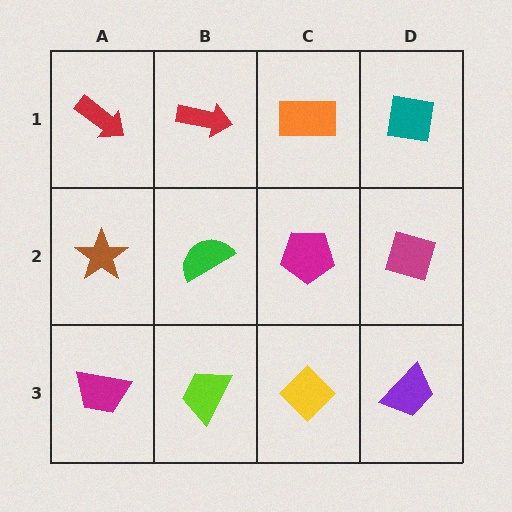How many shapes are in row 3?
4 shapes.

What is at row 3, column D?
A purple trapezoid.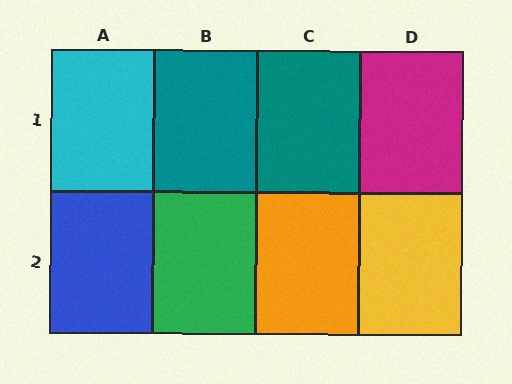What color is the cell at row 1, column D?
Magenta.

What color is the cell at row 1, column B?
Teal.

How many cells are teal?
2 cells are teal.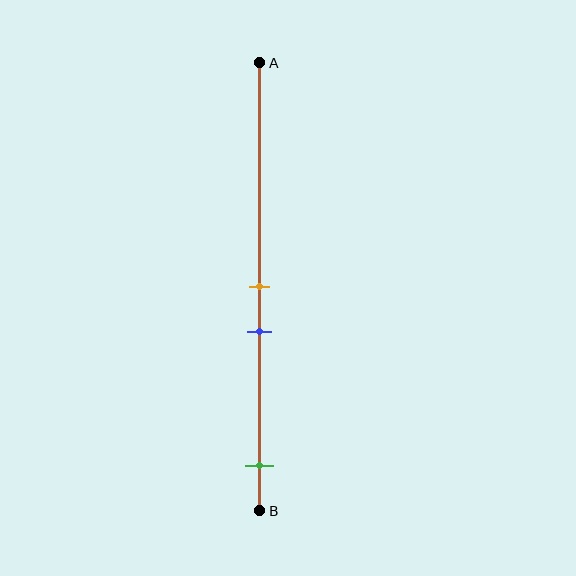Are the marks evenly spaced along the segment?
No, the marks are not evenly spaced.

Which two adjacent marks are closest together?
The orange and blue marks are the closest adjacent pair.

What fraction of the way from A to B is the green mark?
The green mark is approximately 90% (0.9) of the way from A to B.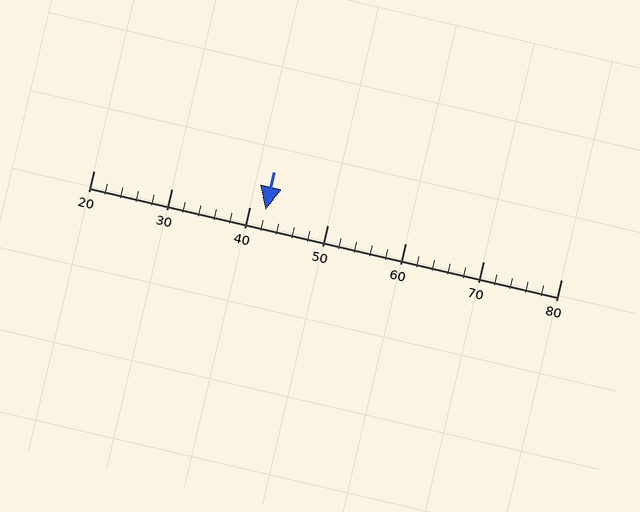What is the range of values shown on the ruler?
The ruler shows values from 20 to 80.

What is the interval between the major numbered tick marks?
The major tick marks are spaced 10 units apart.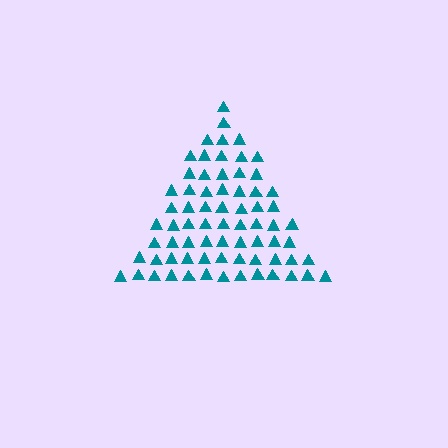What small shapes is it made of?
It is made of small triangles.